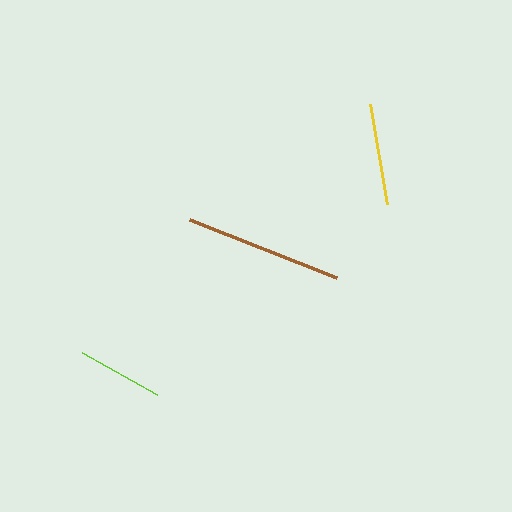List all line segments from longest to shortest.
From longest to shortest: brown, yellow, lime.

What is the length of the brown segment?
The brown segment is approximately 159 pixels long.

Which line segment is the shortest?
The lime line is the shortest at approximately 86 pixels.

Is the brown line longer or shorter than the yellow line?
The brown line is longer than the yellow line.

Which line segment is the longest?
The brown line is the longest at approximately 159 pixels.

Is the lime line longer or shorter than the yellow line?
The yellow line is longer than the lime line.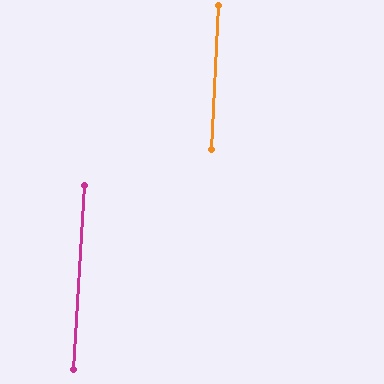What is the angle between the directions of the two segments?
Approximately 1 degree.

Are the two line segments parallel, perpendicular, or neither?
Parallel — their directions differ by only 0.7°.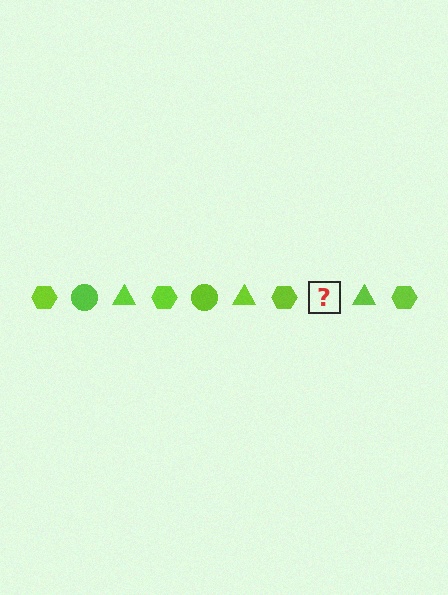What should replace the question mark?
The question mark should be replaced with a lime circle.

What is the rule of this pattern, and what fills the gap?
The rule is that the pattern cycles through hexagon, circle, triangle shapes in lime. The gap should be filled with a lime circle.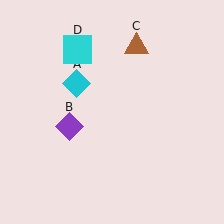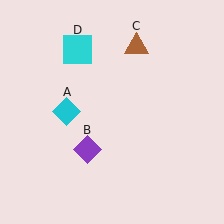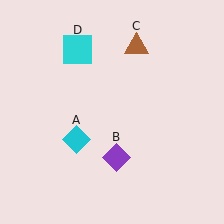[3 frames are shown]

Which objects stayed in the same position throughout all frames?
Brown triangle (object C) and cyan square (object D) remained stationary.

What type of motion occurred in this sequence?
The cyan diamond (object A), purple diamond (object B) rotated counterclockwise around the center of the scene.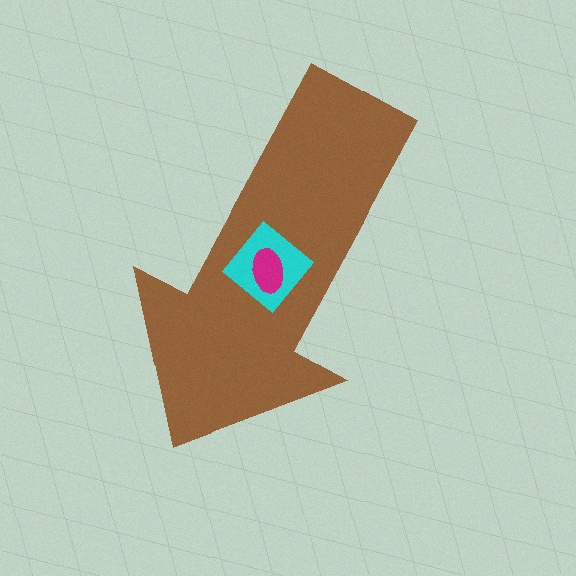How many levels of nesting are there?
3.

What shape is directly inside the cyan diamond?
The magenta ellipse.